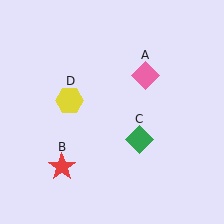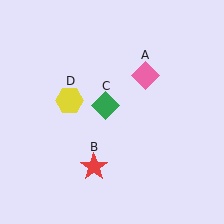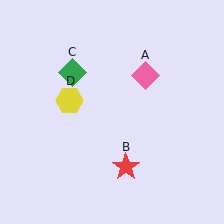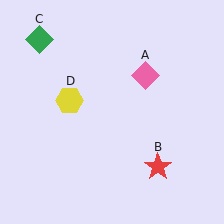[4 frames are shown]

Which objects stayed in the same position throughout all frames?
Pink diamond (object A) and yellow hexagon (object D) remained stationary.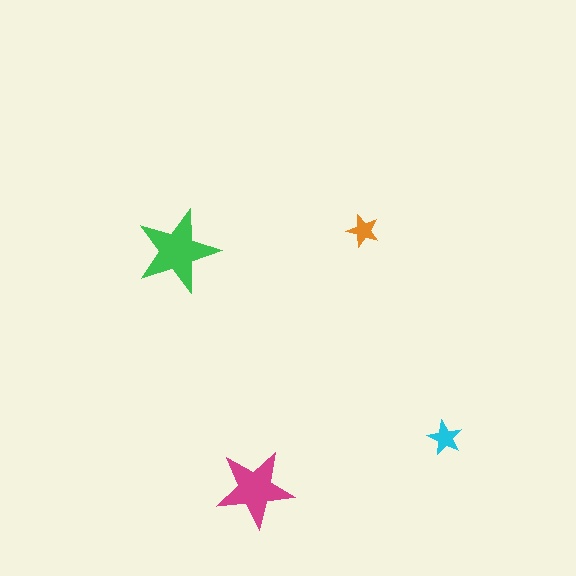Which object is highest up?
The orange star is topmost.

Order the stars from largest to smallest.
the green one, the magenta one, the cyan one, the orange one.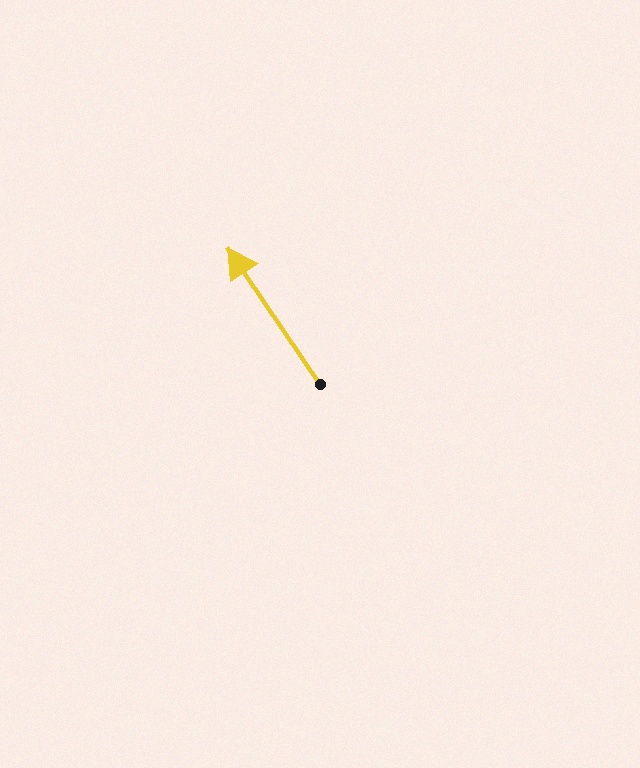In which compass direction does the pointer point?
Northwest.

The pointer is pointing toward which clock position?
Roughly 11 o'clock.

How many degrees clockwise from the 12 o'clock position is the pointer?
Approximately 326 degrees.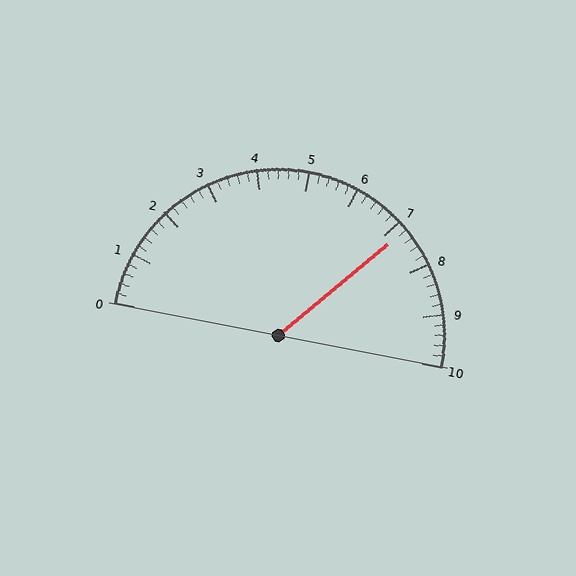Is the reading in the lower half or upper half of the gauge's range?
The reading is in the upper half of the range (0 to 10).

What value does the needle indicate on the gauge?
The needle indicates approximately 7.2.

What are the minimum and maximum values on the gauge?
The gauge ranges from 0 to 10.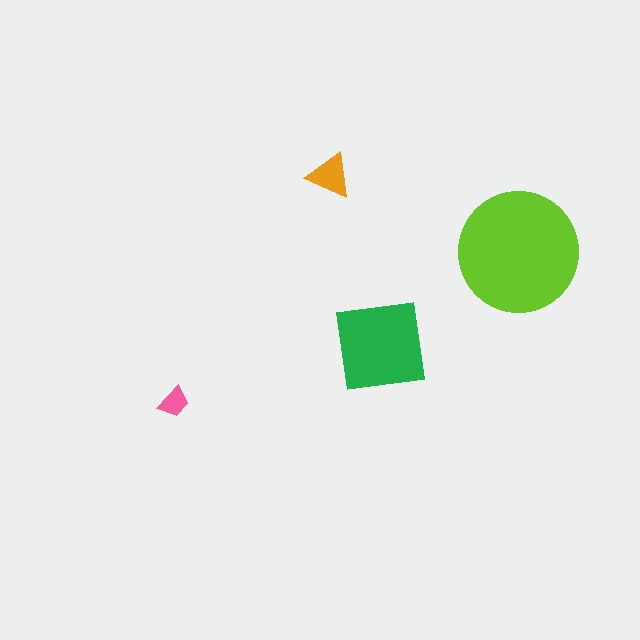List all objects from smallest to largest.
The pink trapezoid, the orange triangle, the green square, the lime circle.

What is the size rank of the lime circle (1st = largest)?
1st.